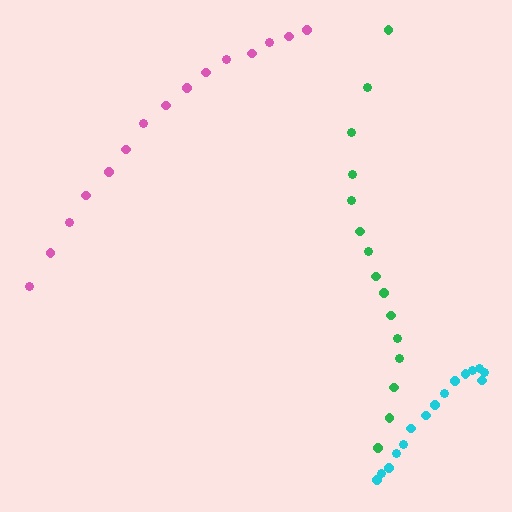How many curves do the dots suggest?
There are 3 distinct paths.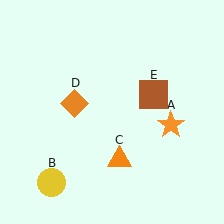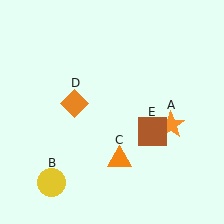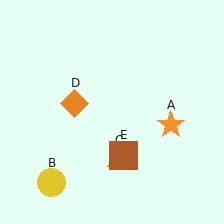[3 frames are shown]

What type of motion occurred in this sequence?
The brown square (object E) rotated clockwise around the center of the scene.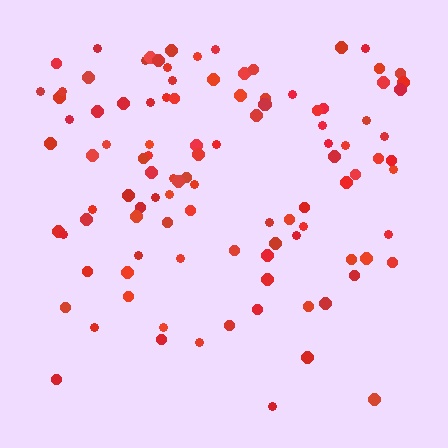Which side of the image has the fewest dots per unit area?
The bottom.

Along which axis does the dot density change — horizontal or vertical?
Vertical.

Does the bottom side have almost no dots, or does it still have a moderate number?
Still a moderate number, just noticeably fewer than the top.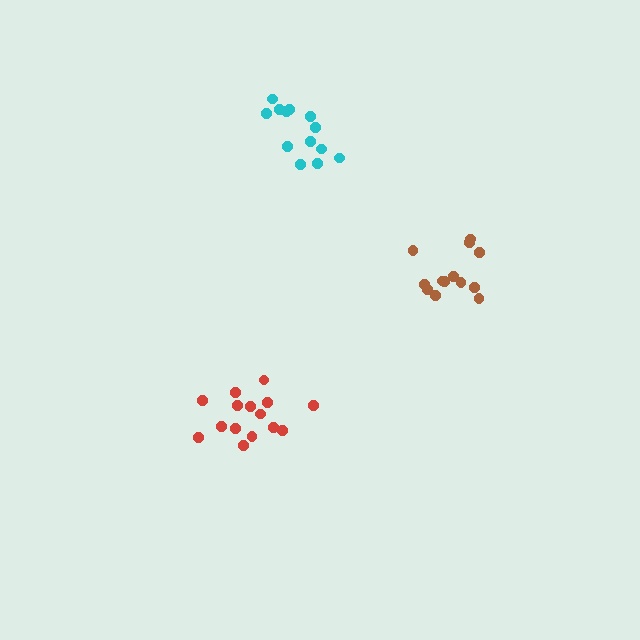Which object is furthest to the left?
The red cluster is leftmost.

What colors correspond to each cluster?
The clusters are colored: brown, cyan, red.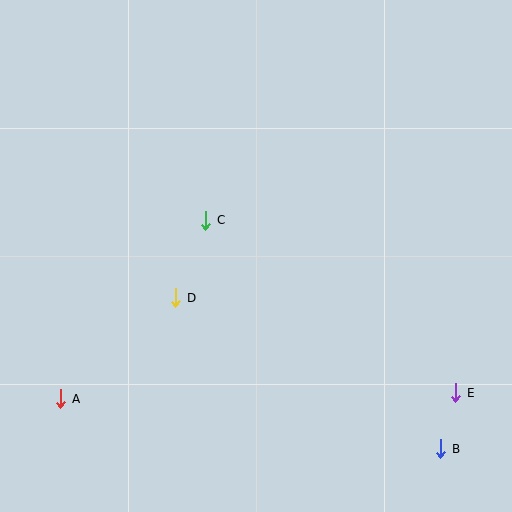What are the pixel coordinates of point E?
Point E is at (456, 393).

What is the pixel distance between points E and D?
The distance between E and D is 296 pixels.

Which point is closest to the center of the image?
Point C at (206, 220) is closest to the center.